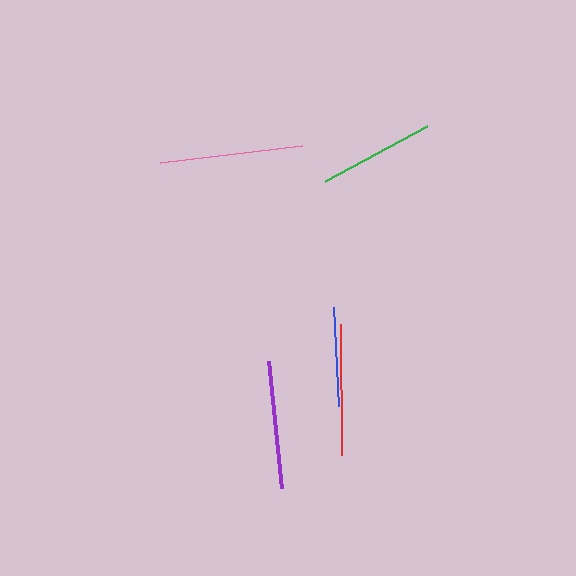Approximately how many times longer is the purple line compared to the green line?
The purple line is approximately 1.1 times the length of the green line.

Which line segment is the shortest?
The blue line is the shortest at approximately 99 pixels.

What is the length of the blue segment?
The blue segment is approximately 99 pixels long.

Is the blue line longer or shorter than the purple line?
The purple line is longer than the blue line.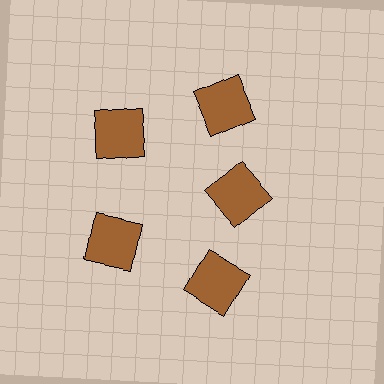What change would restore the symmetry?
The symmetry would be restored by moving it outward, back onto the ring so that all 5 squares sit at equal angles and equal distance from the center.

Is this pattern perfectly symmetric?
No. The 5 brown squares are arranged in a ring, but one element near the 3 o'clock position is pulled inward toward the center, breaking the 5-fold rotational symmetry.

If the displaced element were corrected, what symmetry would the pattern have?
It would have 5-fold rotational symmetry — the pattern would map onto itself every 72 degrees.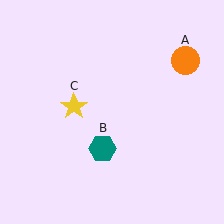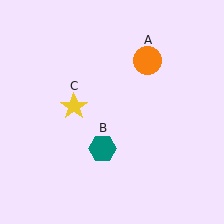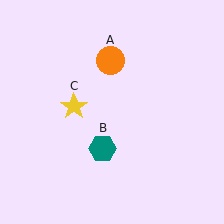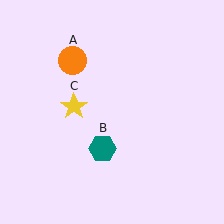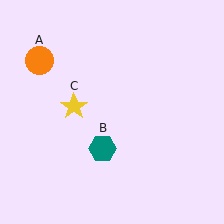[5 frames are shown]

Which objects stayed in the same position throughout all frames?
Teal hexagon (object B) and yellow star (object C) remained stationary.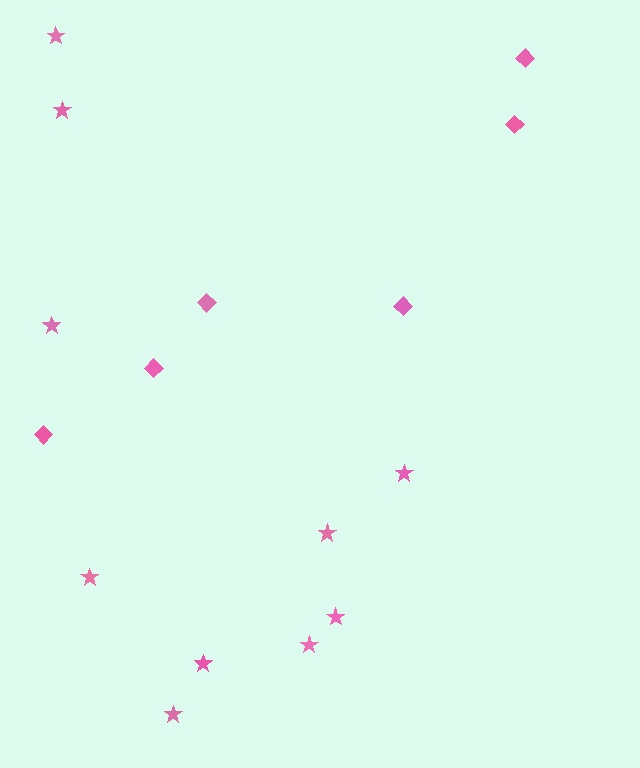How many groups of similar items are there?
There are 2 groups: one group of diamonds (6) and one group of stars (10).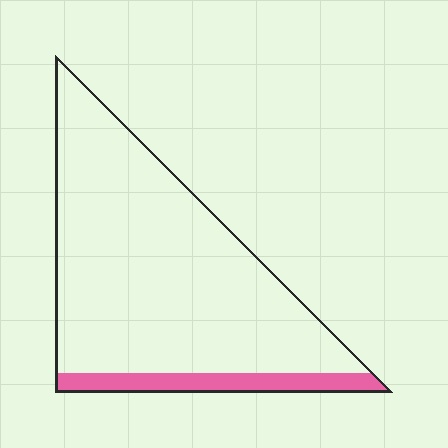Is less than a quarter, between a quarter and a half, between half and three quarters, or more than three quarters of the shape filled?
Less than a quarter.